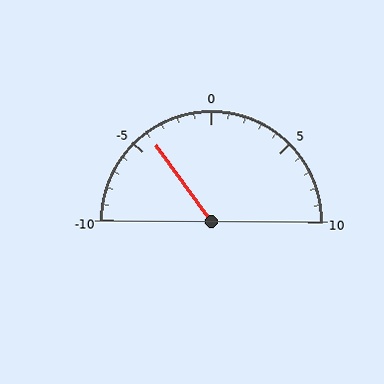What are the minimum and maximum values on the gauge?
The gauge ranges from -10 to 10.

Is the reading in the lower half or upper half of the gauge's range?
The reading is in the lower half of the range (-10 to 10).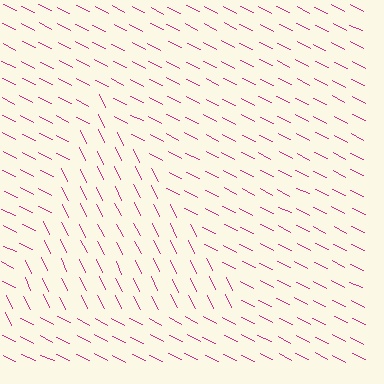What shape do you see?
I see a triangle.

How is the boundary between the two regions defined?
The boundary is defined purely by a change in line orientation (approximately 38 degrees difference). All lines are the same color and thickness.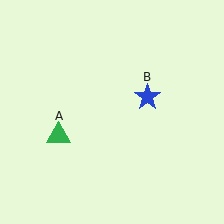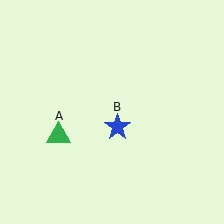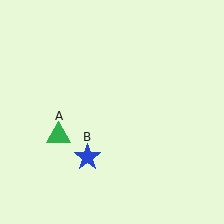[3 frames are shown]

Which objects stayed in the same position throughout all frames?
Green triangle (object A) remained stationary.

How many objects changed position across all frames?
1 object changed position: blue star (object B).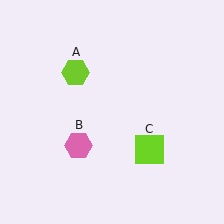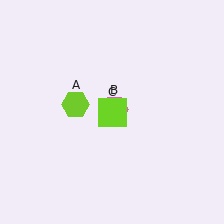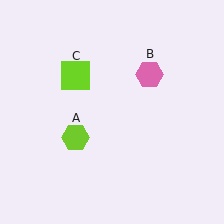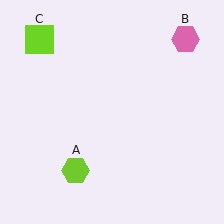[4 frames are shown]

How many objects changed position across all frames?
3 objects changed position: lime hexagon (object A), pink hexagon (object B), lime square (object C).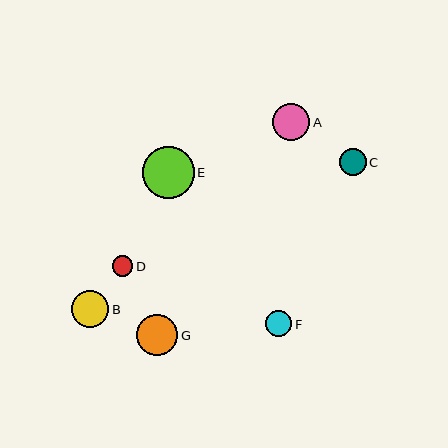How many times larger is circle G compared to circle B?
Circle G is approximately 1.1 times the size of circle B.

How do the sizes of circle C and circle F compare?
Circle C and circle F are approximately the same size.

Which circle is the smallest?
Circle D is the smallest with a size of approximately 20 pixels.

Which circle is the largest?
Circle E is the largest with a size of approximately 52 pixels.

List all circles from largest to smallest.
From largest to smallest: E, G, B, A, C, F, D.